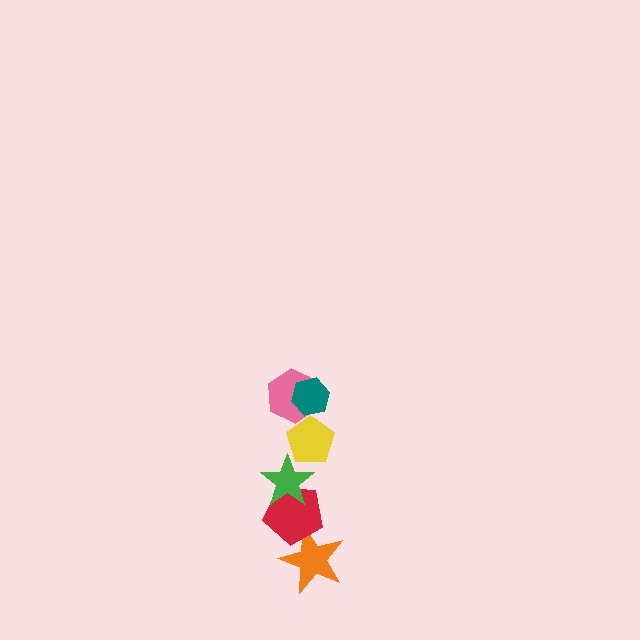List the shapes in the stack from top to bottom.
From top to bottom: the teal hexagon, the pink hexagon, the yellow pentagon, the green star, the red pentagon, the orange star.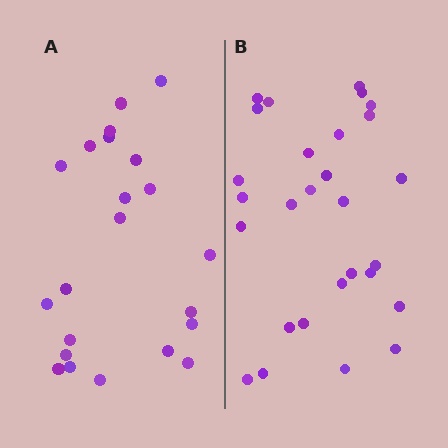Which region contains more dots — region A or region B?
Region B (the right region) has more dots.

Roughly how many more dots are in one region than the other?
Region B has about 6 more dots than region A.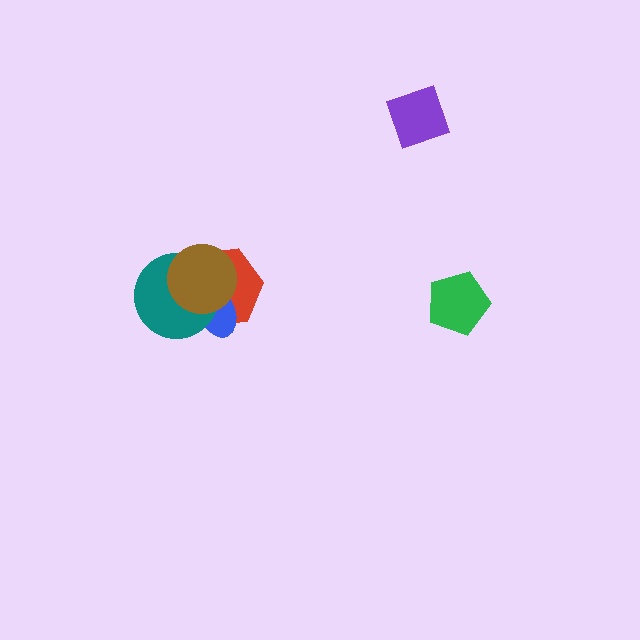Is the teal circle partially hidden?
Yes, it is partially covered by another shape.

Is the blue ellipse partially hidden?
Yes, it is partially covered by another shape.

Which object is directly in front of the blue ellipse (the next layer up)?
The teal circle is directly in front of the blue ellipse.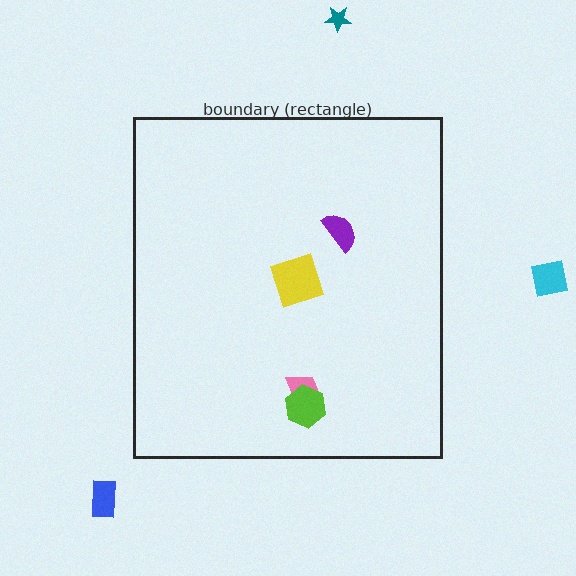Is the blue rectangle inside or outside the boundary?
Outside.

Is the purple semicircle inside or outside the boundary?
Inside.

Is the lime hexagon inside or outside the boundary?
Inside.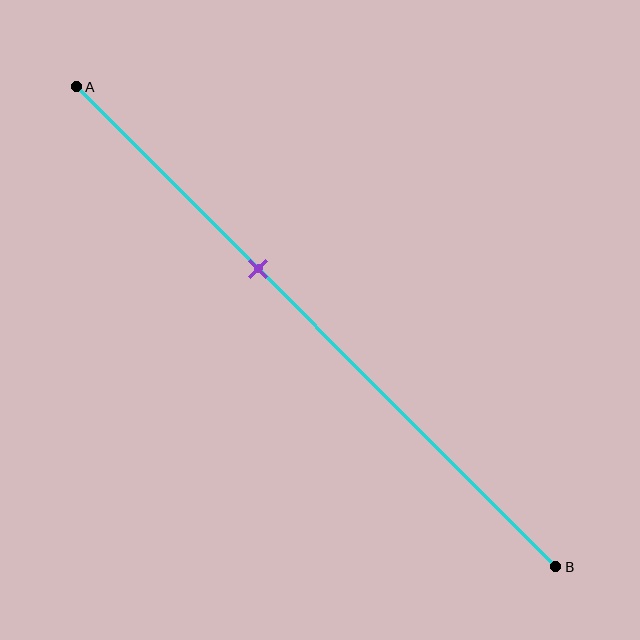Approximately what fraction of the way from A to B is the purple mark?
The purple mark is approximately 40% of the way from A to B.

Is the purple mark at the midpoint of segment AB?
No, the mark is at about 40% from A, not at the 50% midpoint.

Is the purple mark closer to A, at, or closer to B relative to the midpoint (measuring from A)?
The purple mark is closer to point A than the midpoint of segment AB.